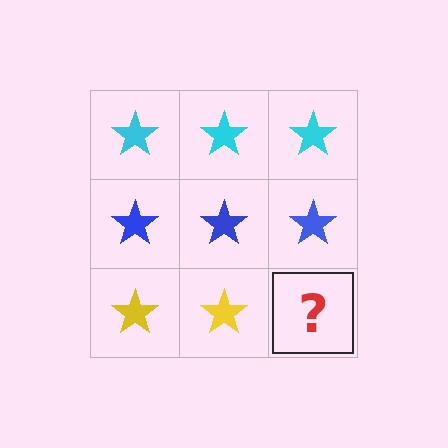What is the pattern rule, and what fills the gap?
The rule is that each row has a consistent color. The gap should be filled with a yellow star.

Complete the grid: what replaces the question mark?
The question mark should be replaced with a yellow star.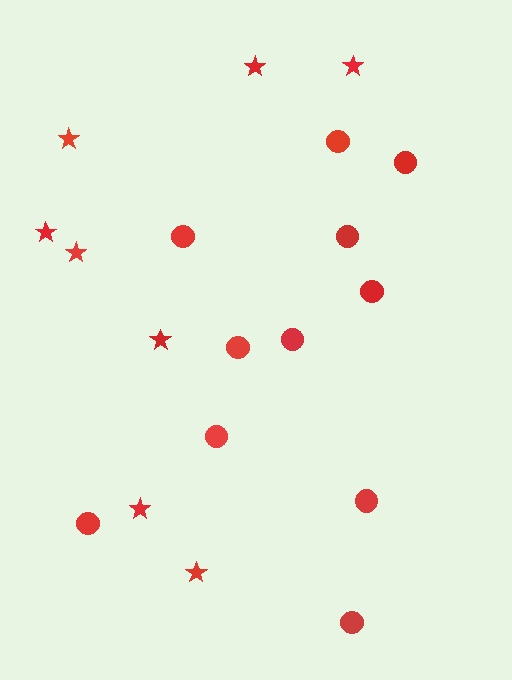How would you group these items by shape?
There are 2 groups: one group of circles (11) and one group of stars (8).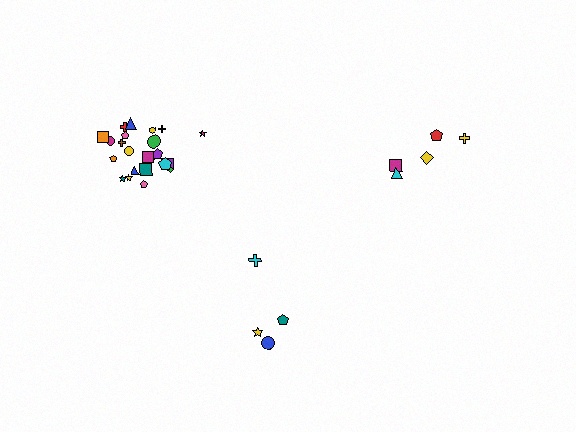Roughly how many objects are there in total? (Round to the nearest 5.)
Roughly 30 objects in total.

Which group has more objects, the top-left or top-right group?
The top-left group.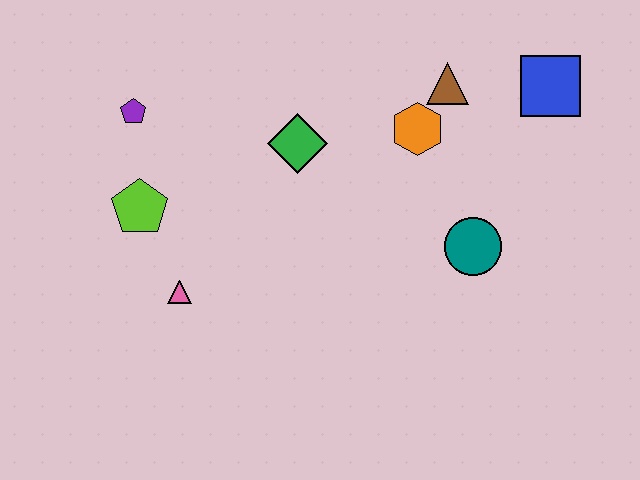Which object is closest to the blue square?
The brown triangle is closest to the blue square.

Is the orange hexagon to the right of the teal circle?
No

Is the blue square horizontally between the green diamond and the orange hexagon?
No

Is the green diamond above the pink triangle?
Yes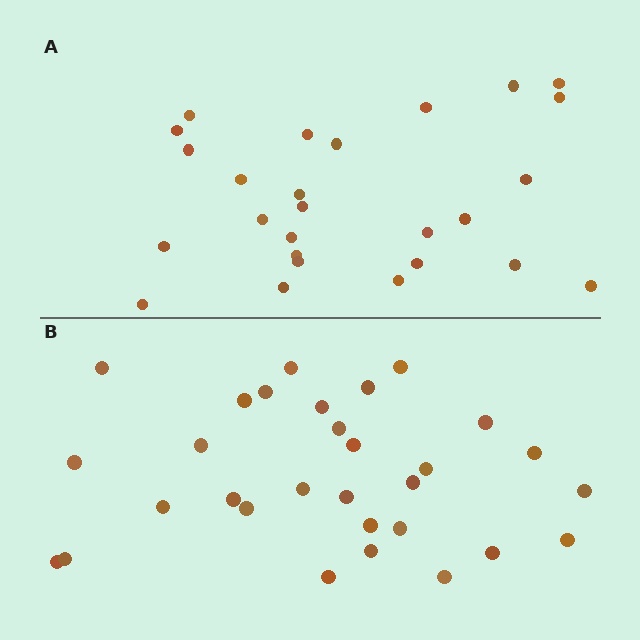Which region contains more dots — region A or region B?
Region B (the bottom region) has more dots.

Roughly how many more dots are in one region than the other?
Region B has about 4 more dots than region A.